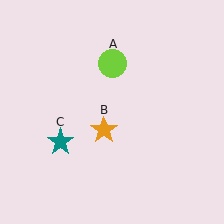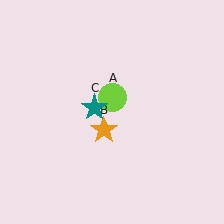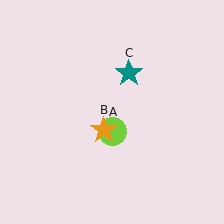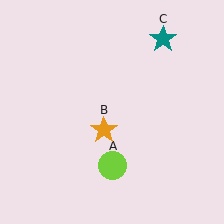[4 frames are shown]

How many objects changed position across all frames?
2 objects changed position: lime circle (object A), teal star (object C).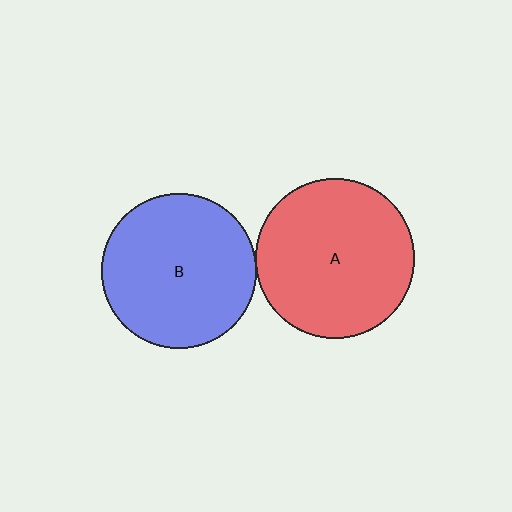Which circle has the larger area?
Circle A (red).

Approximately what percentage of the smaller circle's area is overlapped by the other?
Approximately 5%.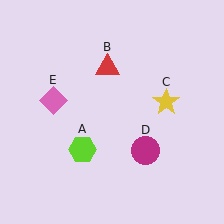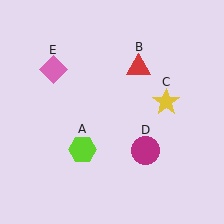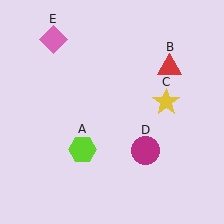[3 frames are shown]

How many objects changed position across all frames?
2 objects changed position: red triangle (object B), pink diamond (object E).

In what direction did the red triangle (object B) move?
The red triangle (object B) moved right.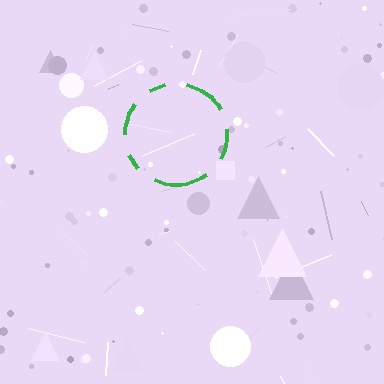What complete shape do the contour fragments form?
The contour fragments form a circle.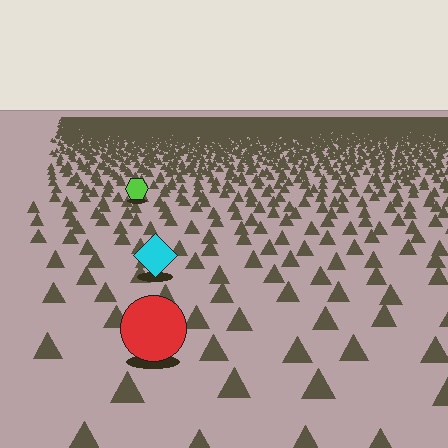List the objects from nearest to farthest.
From nearest to farthest: the red circle, the cyan diamond, the lime hexagon.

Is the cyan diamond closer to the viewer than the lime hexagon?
Yes. The cyan diamond is closer — you can tell from the texture gradient: the ground texture is coarser near it.